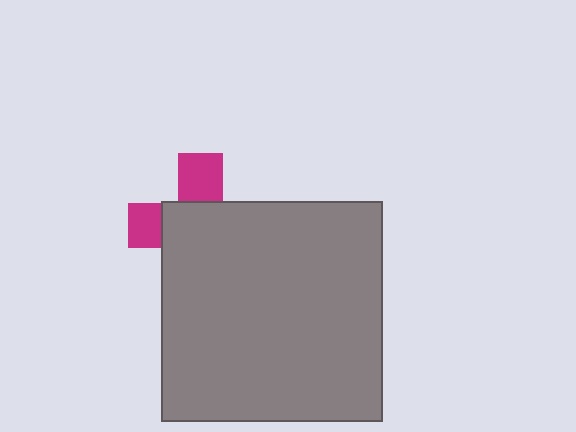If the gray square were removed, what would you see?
You would see the complete magenta cross.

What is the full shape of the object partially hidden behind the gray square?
The partially hidden object is a magenta cross.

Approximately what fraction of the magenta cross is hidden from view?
Roughly 66% of the magenta cross is hidden behind the gray square.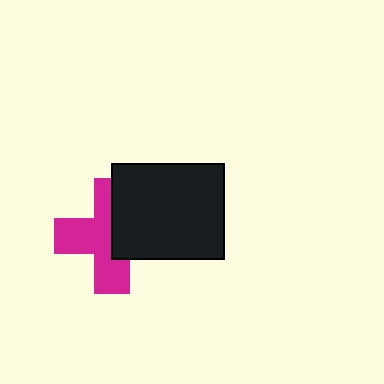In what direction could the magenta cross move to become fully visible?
The magenta cross could move left. That would shift it out from behind the black rectangle entirely.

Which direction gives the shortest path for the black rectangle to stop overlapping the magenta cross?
Moving right gives the shortest separation.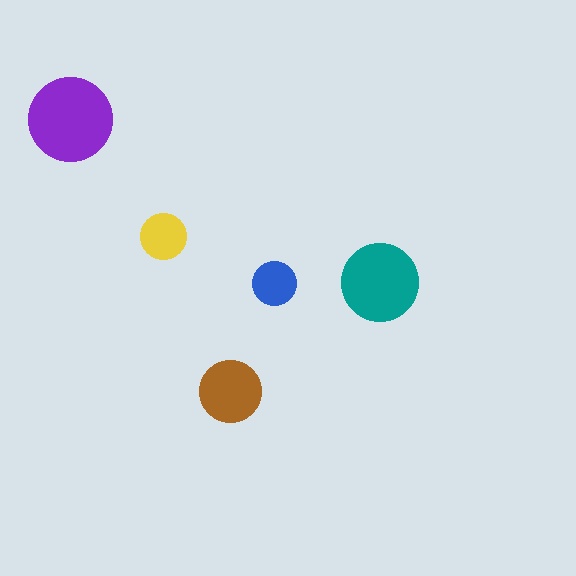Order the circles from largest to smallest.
the purple one, the teal one, the brown one, the yellow one, the blue one.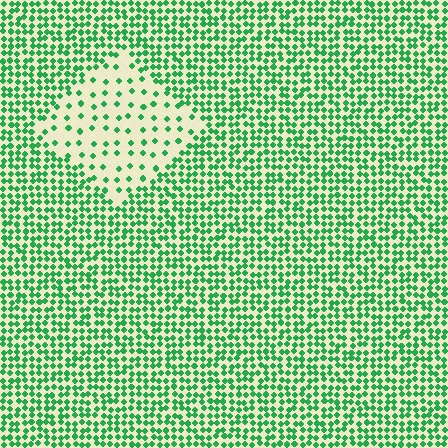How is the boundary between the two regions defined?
The boundary is defined by a change in element density (approximately 3.0x ratio). All elements are the same color, size, and shape.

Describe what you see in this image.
The image contains small green elements arranged at two different densities. A diamond-shaped region is visible where the elements are less densely packed than the surrounding area.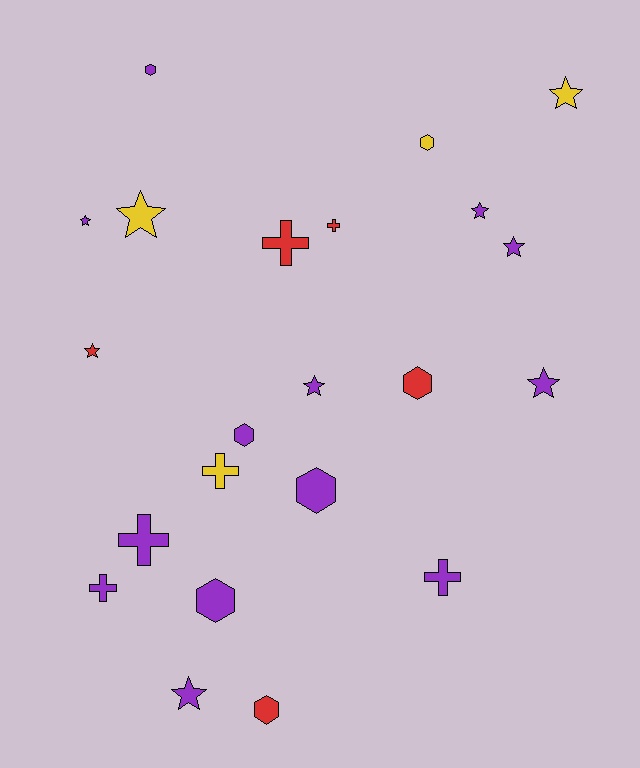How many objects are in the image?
There are 22 objects.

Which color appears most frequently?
Purple, with 13 objects.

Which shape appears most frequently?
Star, with 9 objects.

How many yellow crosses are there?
There is 1 yellow cross.